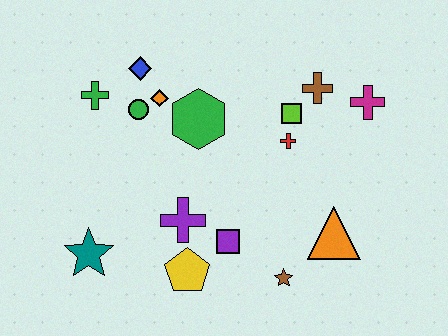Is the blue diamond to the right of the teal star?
Yes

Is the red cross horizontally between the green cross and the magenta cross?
Yes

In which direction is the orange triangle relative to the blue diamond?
The orange triangle is to the right of the blue diamond.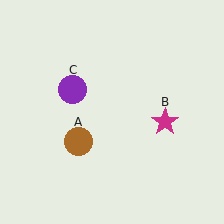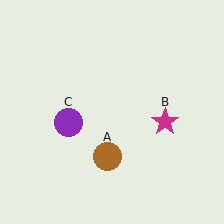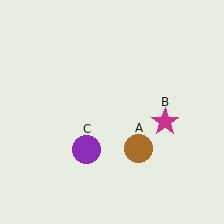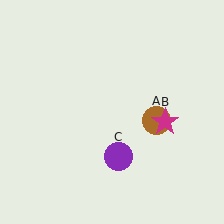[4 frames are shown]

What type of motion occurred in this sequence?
The brown circle (object A), purple circle (object C) rotated counterclockwise around the center of the scene.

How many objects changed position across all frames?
2 objects changed position: brown circle (object A), purple circle (object C).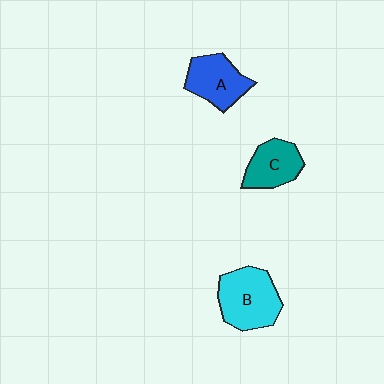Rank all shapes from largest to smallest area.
From largest to smallest: B (cyan), A (blue), C (teal).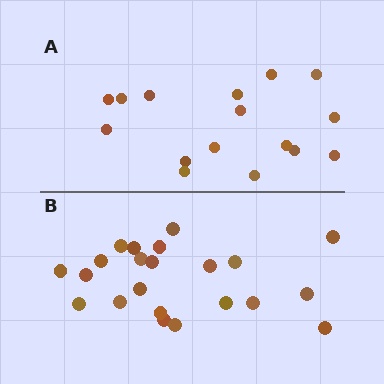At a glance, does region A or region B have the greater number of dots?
Region B (the bottom region) has more dots.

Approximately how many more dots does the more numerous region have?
Region B has about 6 more dots than region A.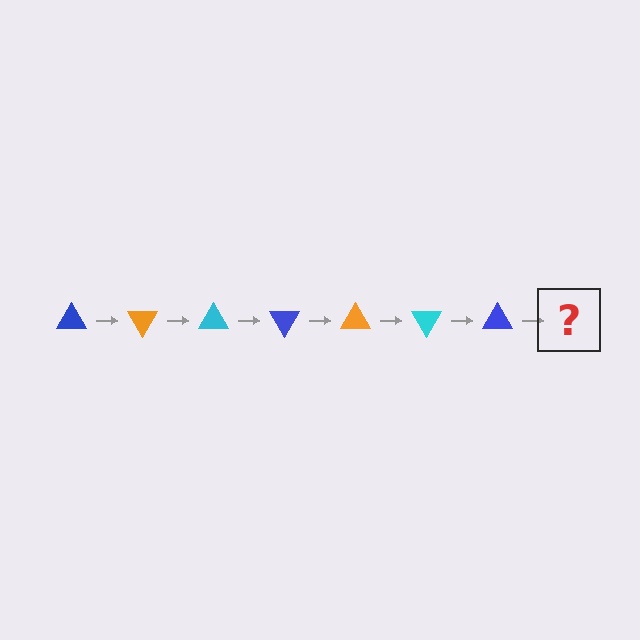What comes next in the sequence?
The next element should be an orange triangle, rotated 420 degrees from the start.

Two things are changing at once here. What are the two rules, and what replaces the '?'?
The two rules are that it rotates 60 degrees each step and the color cycles through blue, orange, and cyan. The '?' should be an orange triangle, rotated 420 degrees from the start.